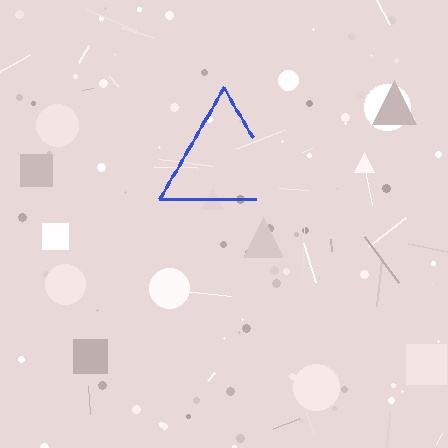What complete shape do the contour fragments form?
The contour fragments form a triangle.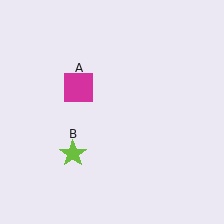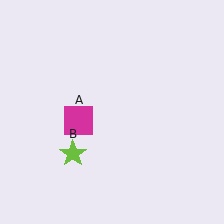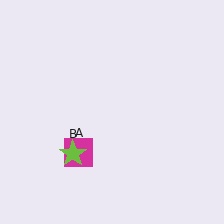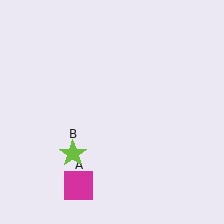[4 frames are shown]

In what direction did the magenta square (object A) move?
The magenta square (object A) moved down.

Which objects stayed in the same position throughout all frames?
Lime star (object B) remained stationary.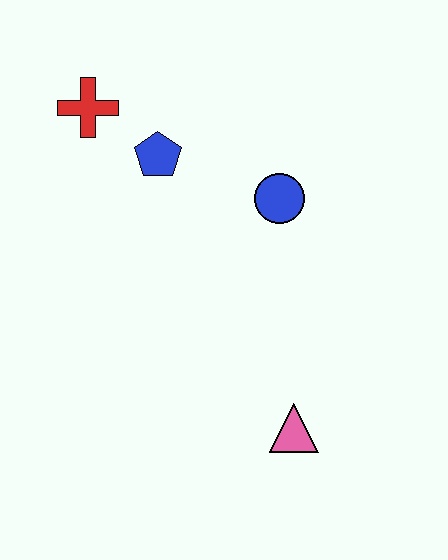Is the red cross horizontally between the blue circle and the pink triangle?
No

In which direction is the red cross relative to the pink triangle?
The red cross is above the pink triangle.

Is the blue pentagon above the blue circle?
Yes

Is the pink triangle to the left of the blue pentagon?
No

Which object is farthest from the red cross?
The pink triangle is farthest from the red cross.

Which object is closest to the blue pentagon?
The red cross is closest to the blue pentagon.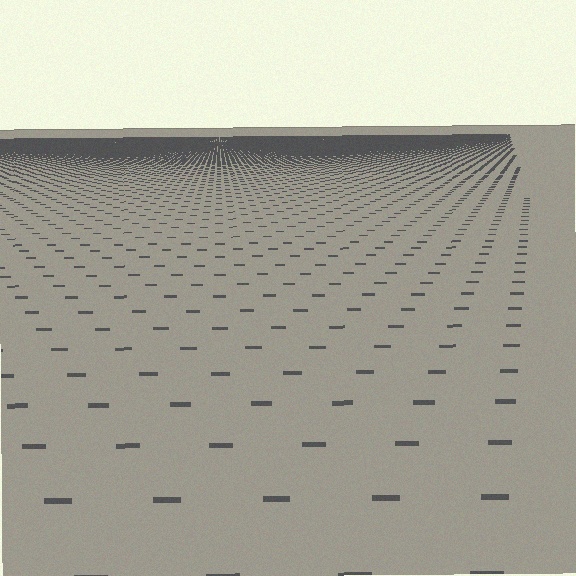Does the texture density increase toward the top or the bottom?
Density increases toward the top.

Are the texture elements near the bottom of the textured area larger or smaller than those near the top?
Larger. Near the bottom, elements are closer to the viewer and appear at a bigger on-screen size.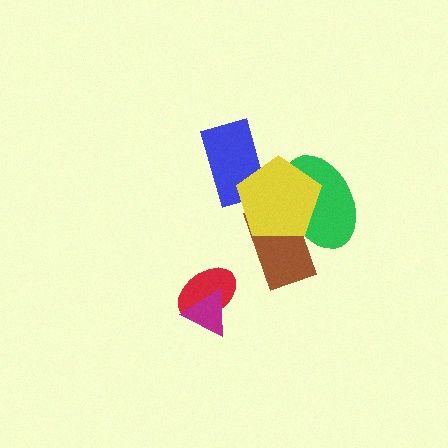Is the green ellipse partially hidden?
Yes, it is partially covered by another shape.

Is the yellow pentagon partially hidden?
No, no other shape covers it.